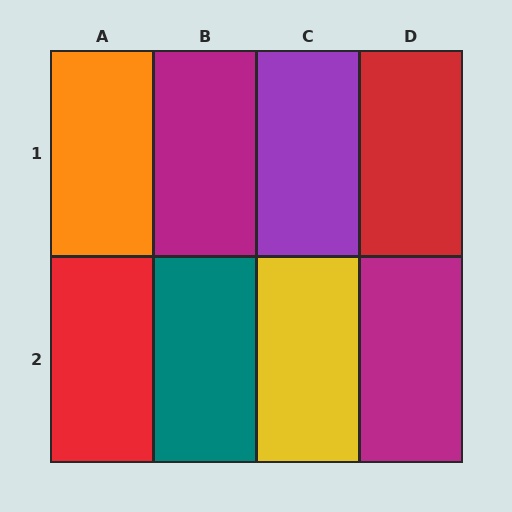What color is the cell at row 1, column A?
Orange.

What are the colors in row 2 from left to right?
Red, teal, yellow, magenta.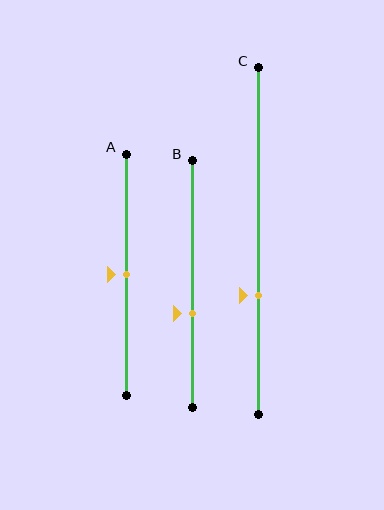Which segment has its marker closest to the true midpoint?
Segment A has its marker closest to the true midpoint.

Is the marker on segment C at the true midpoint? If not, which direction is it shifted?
No, the marker on segment C is shifted downward by about 16% of the segment length.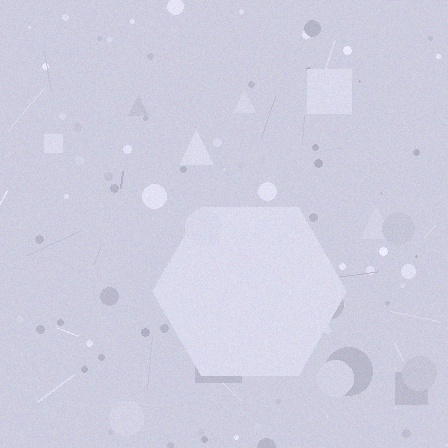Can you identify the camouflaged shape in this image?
The camouflaged shape is a hexagon.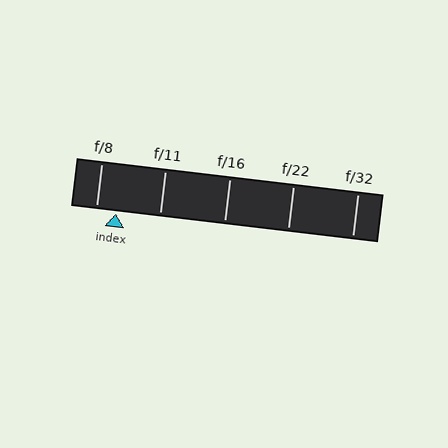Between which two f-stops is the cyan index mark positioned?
The index mark is between f/8 and f/11.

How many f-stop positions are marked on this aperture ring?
There are 5 f-stop positions marked.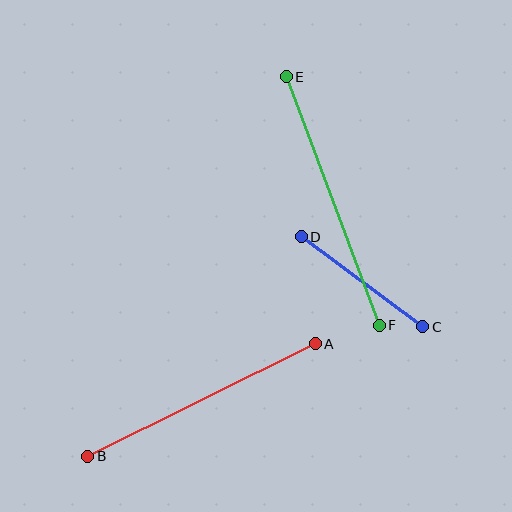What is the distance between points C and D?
The distance is approximately 151 pixels.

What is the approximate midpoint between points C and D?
The midpoint is at approximately (362, 282) pixels.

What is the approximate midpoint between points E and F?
The midpoint is at approximately (333, 201) pixels.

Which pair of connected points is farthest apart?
Points E and F are farthest apart.